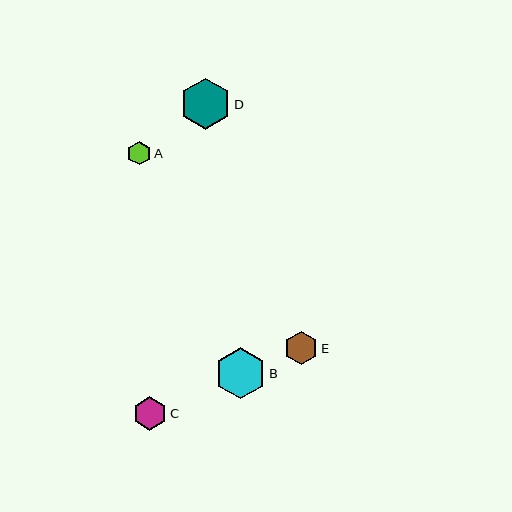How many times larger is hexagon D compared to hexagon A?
Hexagon D is approximately 2.2 times the size of hexagon A.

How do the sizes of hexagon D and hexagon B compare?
Hexagon D and hexagon B are approximately the same size.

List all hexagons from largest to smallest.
From largest to smallest: D, B, E, C, A.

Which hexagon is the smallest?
Hexagon A is the smallest with a size of approximately 23 pixels.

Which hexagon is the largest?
Hexagon D is the largest with a size of approximately 51 pixels.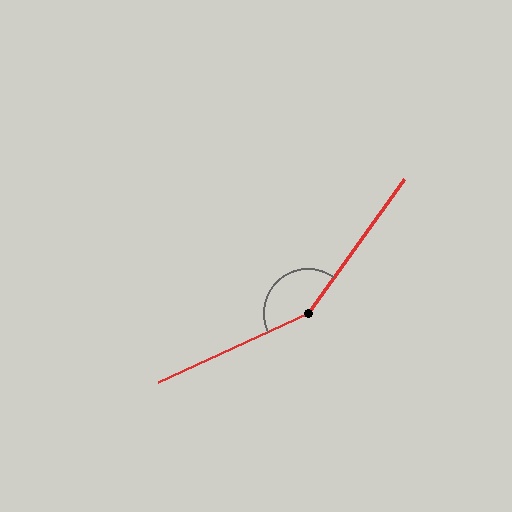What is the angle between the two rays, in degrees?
Approximately 151 degrees.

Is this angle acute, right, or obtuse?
It is obtuse.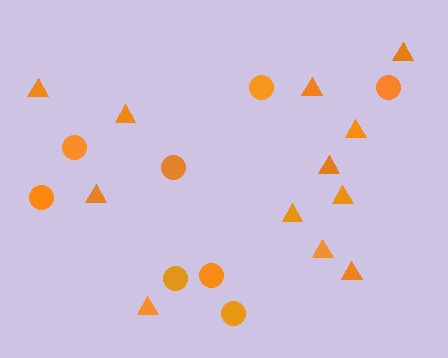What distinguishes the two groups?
There are 2 groups: one group of circles (8) and one group of triangles (12).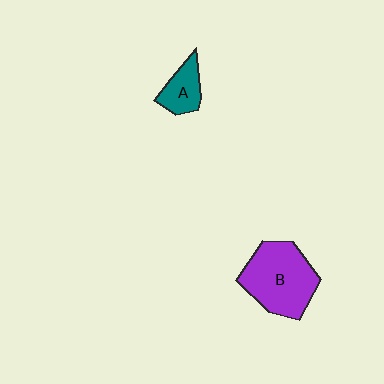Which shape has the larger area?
Shape B (purple).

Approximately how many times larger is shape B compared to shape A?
Approximately 2.5 times.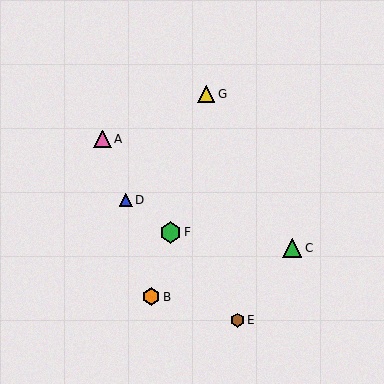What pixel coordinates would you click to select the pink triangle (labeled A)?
Click at (103, 139) to select the pink triangle A.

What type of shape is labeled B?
Shape B is an orange hexagon.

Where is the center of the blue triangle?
The center of the blue triangle is at (126, 200).